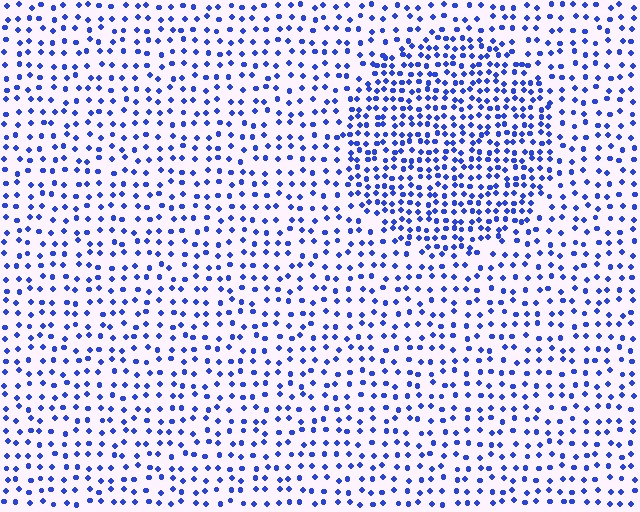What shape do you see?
I see a circle.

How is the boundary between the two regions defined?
The boundary is defined by a change in element density (approximately 1.9x ratio). All elements are the same color, size, and shape.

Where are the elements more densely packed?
The elements are more densely packed inside the circle boundary.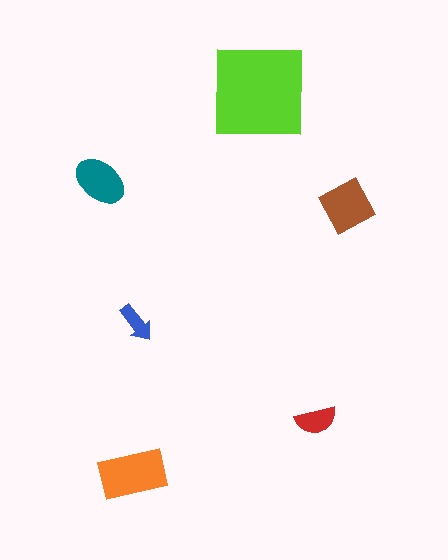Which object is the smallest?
The blue arrow.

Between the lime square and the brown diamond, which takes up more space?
The lime square.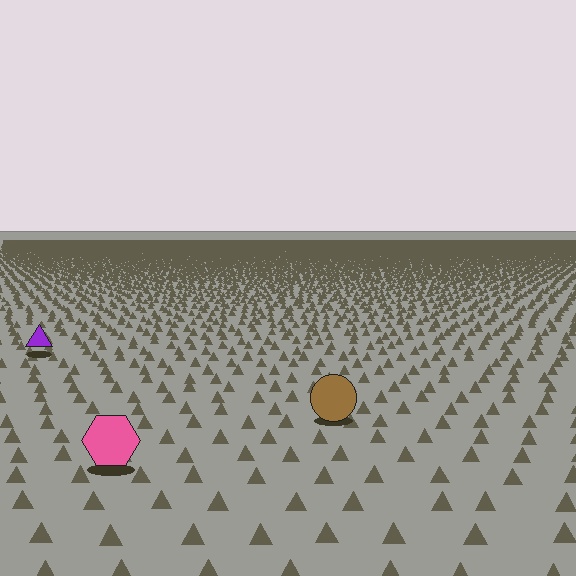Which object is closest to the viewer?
The pink hexagon is closest. The texture marks near it are larger and more spread out.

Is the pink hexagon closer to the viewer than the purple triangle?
Yes. The pink hexagon is closer — you can tell from the texture gradient: the ground texture is coarser near it.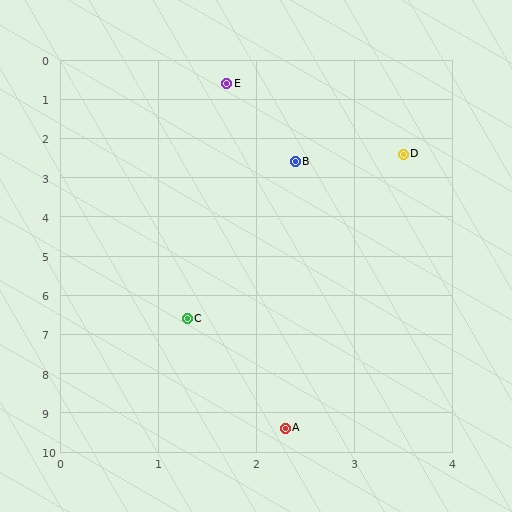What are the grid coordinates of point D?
Point D is at approximately (3.5, 2.4).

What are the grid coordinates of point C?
Point C is at approximately (1.3, 6.6).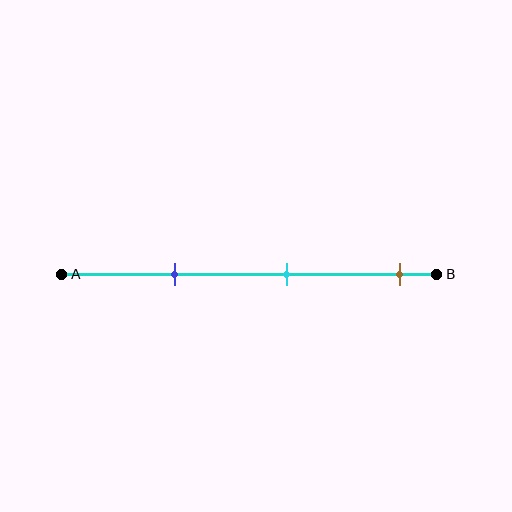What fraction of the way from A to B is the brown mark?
The brown mark is approximately 90% (0.9) of the way from A to B.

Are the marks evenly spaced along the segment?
Yes, the marks are approximately evenly spaced.